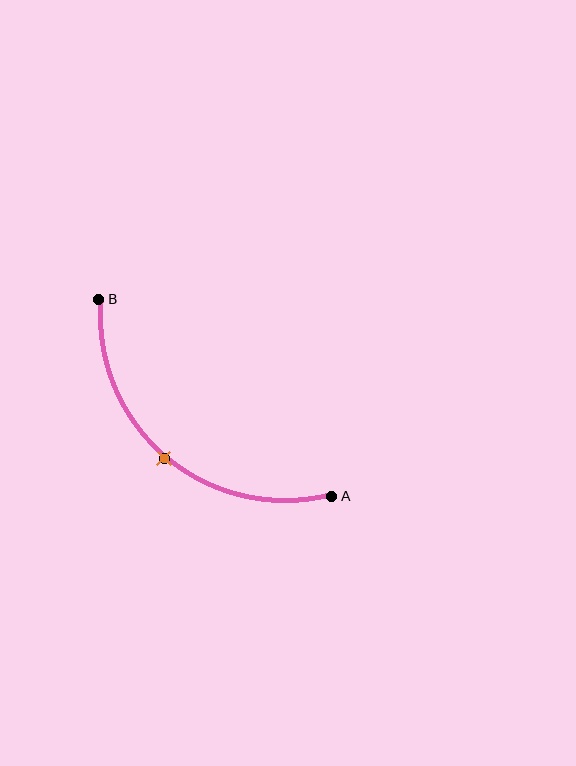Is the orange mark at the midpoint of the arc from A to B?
Yes. The orange mark lies on the arc at equal arc-length from both A and B — it is the arc midpoint.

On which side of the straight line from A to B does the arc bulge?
The arc bulges below and to the left of the straight line connecting A and B.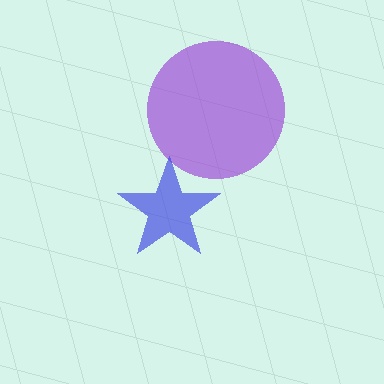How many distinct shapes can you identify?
There are 2 distinct shapes: a purple circle, a blue star.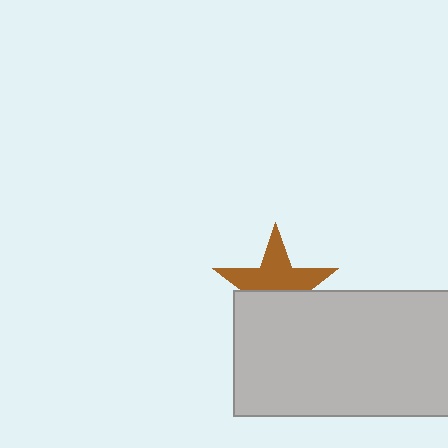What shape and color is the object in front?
The object in front is a light gray rectangle.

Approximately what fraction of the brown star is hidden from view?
Roughly 45% of the brown star is hidden behind the light gray rectangle.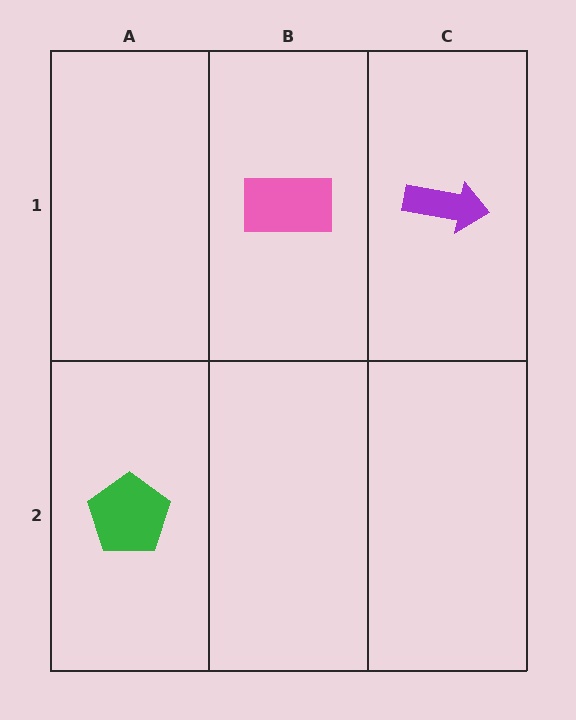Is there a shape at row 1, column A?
No, that cell is empty.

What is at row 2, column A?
A green pentagon.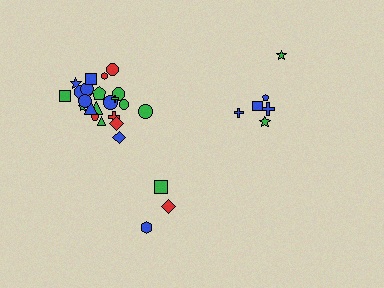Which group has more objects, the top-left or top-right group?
The top-left group.